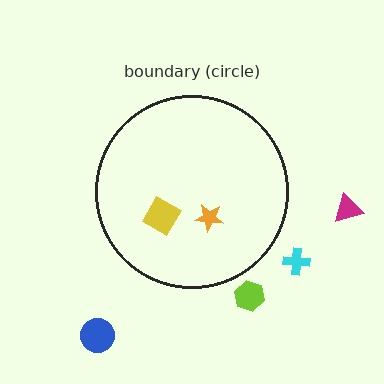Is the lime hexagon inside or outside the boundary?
Outside.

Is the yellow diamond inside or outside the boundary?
Inside.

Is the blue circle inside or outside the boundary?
Outside.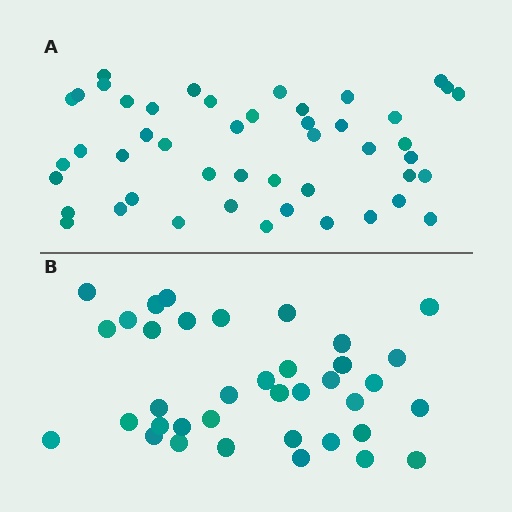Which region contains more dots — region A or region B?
Region A (the top region) has more dots.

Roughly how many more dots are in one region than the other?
Region A has roughly 10 or so more dots than region B.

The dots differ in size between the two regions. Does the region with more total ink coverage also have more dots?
No. Region B has more total ink coverage because its dots are larger, but region A actually contains more individual dots. Total area can be misleading — the number of items is what matters here.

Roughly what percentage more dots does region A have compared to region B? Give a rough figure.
About 25% more.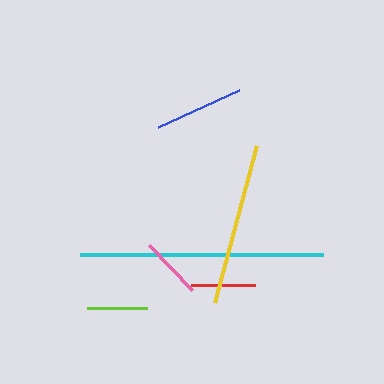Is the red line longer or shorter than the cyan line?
The cyan line is longer than the red line.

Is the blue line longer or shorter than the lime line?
The blue line is longer than the lime line.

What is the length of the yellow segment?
The yellow segment is approximately 162 pixels long.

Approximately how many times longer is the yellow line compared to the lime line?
The yellow line is approximately 2.7 times the length of the lime line.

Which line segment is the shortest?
The lime line is the shortest at approximately 61 pixels.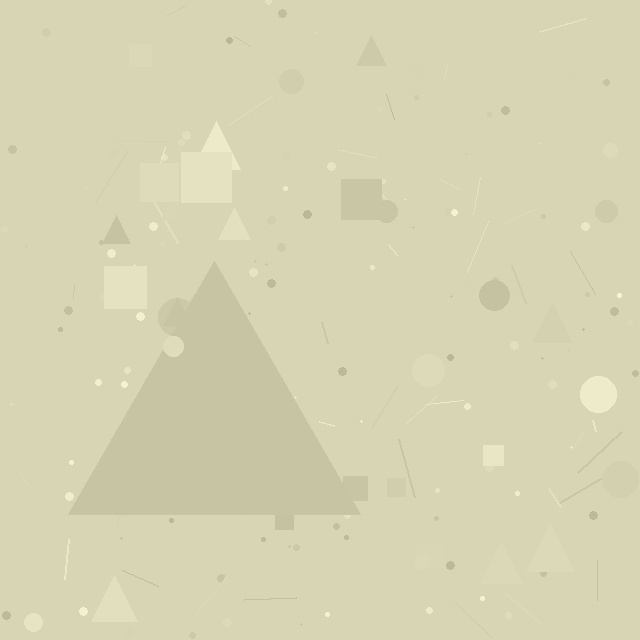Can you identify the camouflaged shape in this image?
The camouflaged shape is a triangle.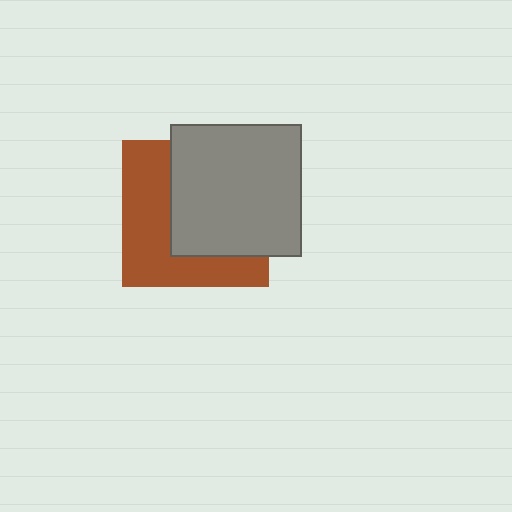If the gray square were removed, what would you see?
You would see the complete brown square.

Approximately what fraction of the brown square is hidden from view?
Roughly 54% of the brown square is hidden behind the gray square.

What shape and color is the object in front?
The object in front is a gray square.